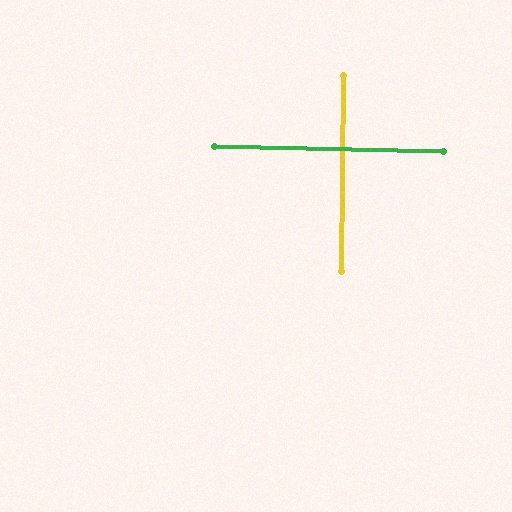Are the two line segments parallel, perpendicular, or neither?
Perpendicular — they meet at approximately 89°.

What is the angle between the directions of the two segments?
Approximately 89 degrees.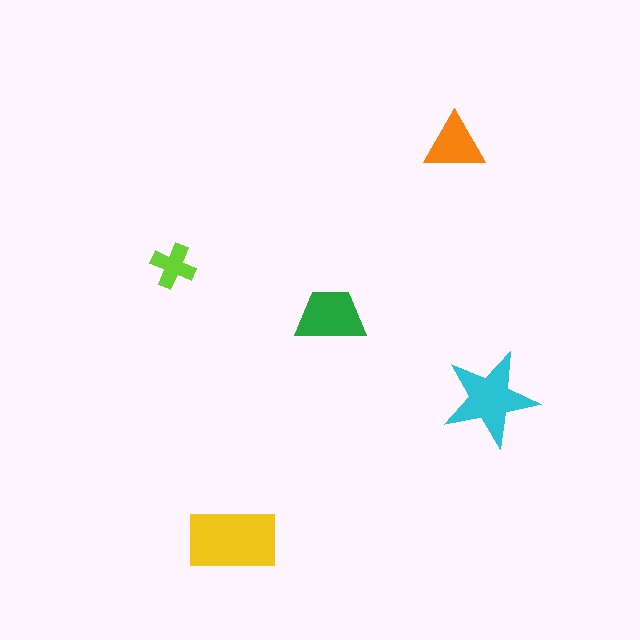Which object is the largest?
The yellow rectangle.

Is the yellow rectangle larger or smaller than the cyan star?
Larger.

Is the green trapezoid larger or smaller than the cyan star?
Smaller.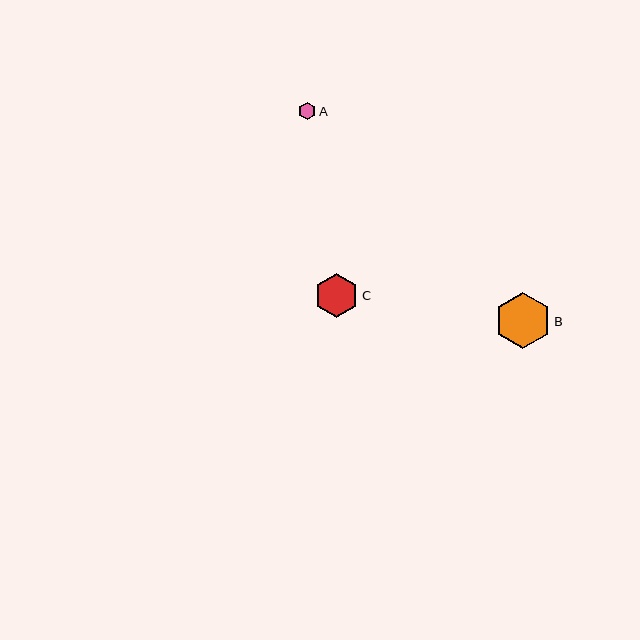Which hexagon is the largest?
Hexagon B is the largest with a size of approximately 57 pixels.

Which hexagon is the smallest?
Hexagon A is the smallest with a size of approximately 17 pixels.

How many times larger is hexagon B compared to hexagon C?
Hexagon B is approximately 1.3 times the size of hexagon C.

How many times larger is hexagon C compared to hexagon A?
Hexagon C is approximately 2.6 times the size of hexagon A.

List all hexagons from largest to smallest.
From largest to smallest: B, C, A.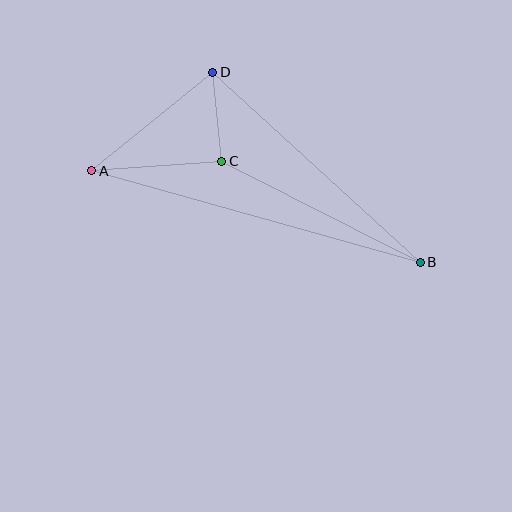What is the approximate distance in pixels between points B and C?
The distance between B and C is approximately 223 pixels.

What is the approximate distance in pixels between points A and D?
The distance between A and D is approximately 156 pixels.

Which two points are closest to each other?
Points C and D are closest to each other.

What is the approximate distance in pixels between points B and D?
The distance between B and D is approximately 281 pixels.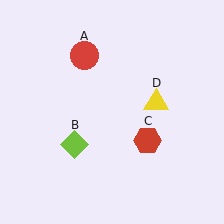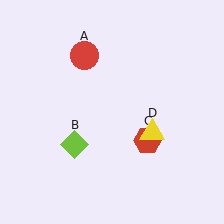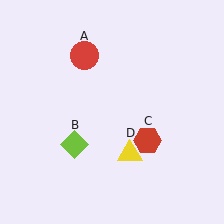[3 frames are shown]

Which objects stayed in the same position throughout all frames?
Red circle (object A) and lime diamond (object B) and red hexagon (object C) remained stationary.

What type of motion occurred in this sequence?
The yellow triangle (object D) rotated clockwise around the center of the scene.